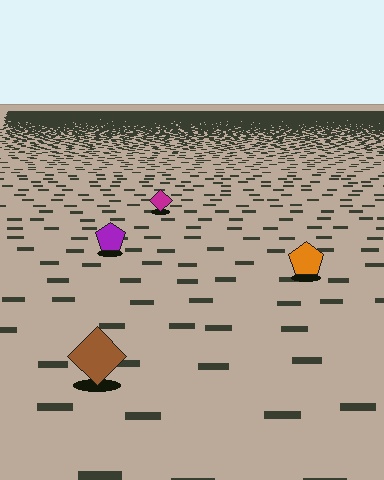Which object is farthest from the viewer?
The magenta diamond is farthest from the viewer. It appears smaller and the ground texture around it is denser.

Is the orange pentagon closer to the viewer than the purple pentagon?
Yes. The orange pentagon is closer — you can tell from the texture gradient: the ground texture is coarser near it.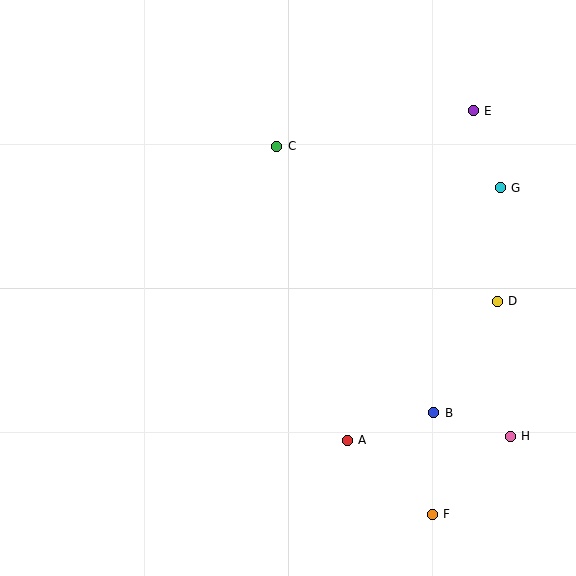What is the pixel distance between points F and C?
The distance between F and C is 400 pixels.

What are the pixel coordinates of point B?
Point B is at (433, 413).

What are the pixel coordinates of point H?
Point H is at (510, 436).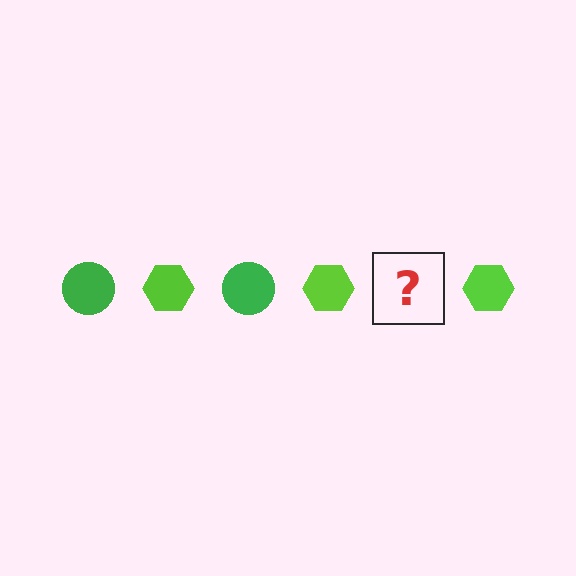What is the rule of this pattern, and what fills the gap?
The rule is that the pattern alternates between green circle and lime hexagon. The gap should be filled with a green circle.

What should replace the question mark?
The question mark should be replaced with a green circle.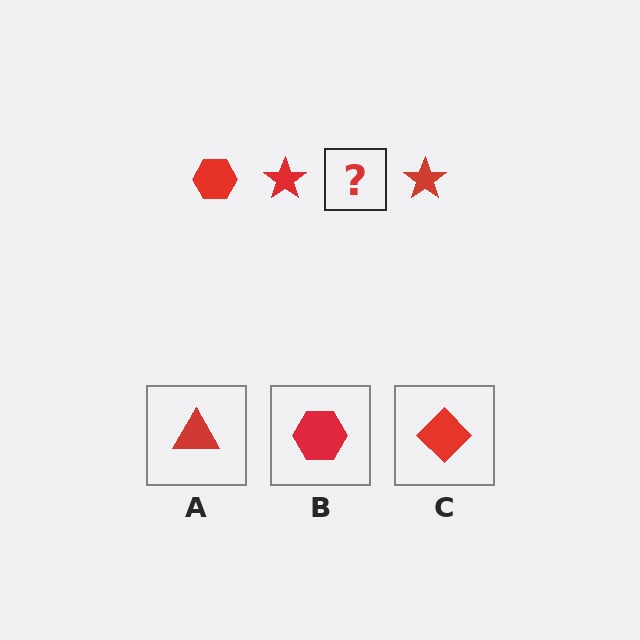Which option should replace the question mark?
Option B.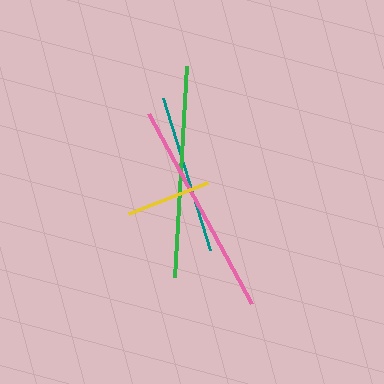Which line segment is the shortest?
The yellow line is the shortest at approximately 85 pixels.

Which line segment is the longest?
The pink line is the longest at approximately 216 pixels.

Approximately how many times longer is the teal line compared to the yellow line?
The teal line is approximately 1.9 times the length of the yellow line.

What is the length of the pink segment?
The pink segment is approximately 216 pixels long.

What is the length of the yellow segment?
The yellow segment is approximately 85 pixels long.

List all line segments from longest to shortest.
From longest to shortest: pink, green, teal, yellow.